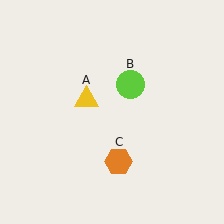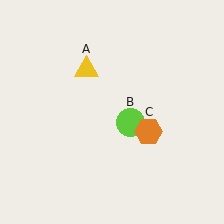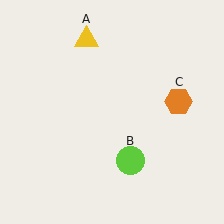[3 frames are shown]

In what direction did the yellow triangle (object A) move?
The yellow triangle (object A) moved up.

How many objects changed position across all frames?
3 objects changed position: yellow triangle (object A), lime circle (object B), orange hexagon (object C).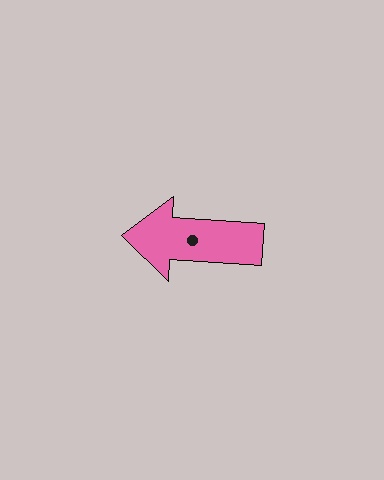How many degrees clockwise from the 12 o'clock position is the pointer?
Approximately 274 degrees.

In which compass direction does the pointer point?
West.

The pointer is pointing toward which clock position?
Roughly 9 o'clock.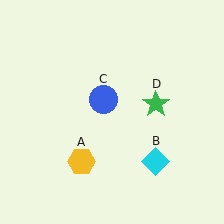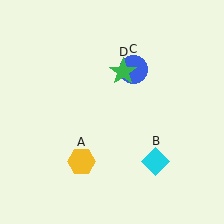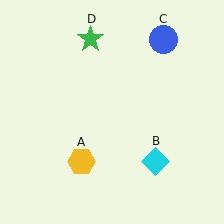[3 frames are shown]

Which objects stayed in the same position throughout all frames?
Yellow hexagon (object A) and cyan diamond (object B) remained stationary.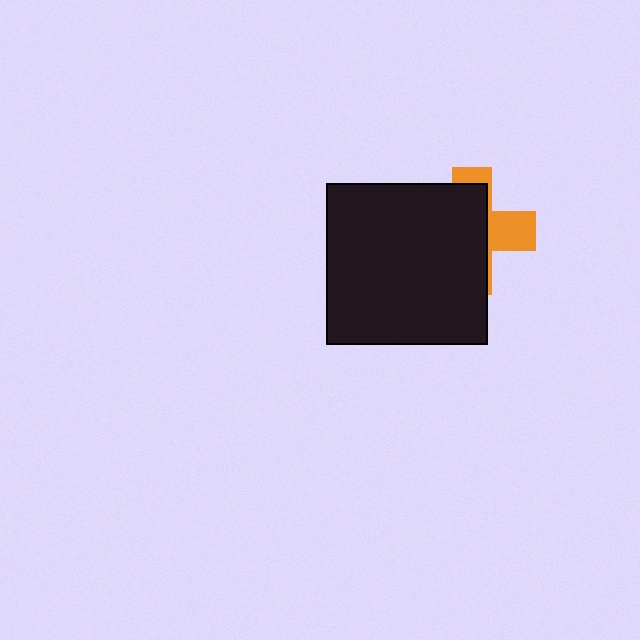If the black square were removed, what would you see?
You would see the complete orange cross.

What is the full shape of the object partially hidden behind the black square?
The partially hidden object is an orange cross.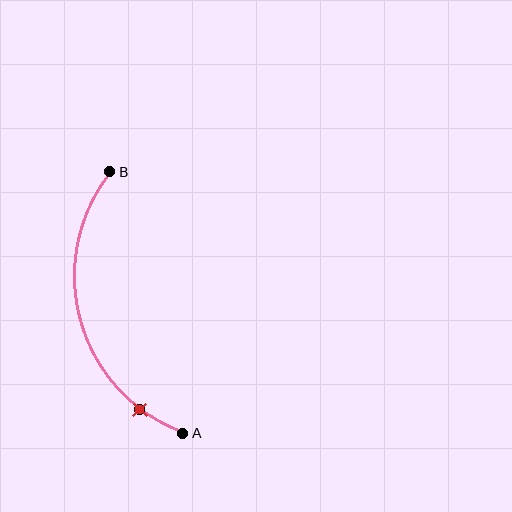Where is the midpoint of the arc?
The arc midpoint is the point on the curve farthest from the straight line joining A and B. It sits to the left of that line.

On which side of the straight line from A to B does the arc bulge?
The arc bulges to the left of the straight line connecting A and B.